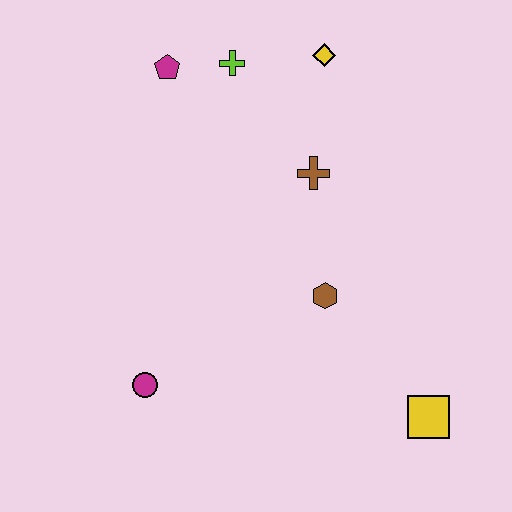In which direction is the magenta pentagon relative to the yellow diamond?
The magenta pentagon is to the left of the yellow diamond.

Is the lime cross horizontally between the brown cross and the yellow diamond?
No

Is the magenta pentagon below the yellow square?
No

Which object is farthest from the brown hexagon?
The magenta pentagon is farthest from the brown hexagon.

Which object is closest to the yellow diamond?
The lime cross is closest to the yellow diamond.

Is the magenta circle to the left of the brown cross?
Yes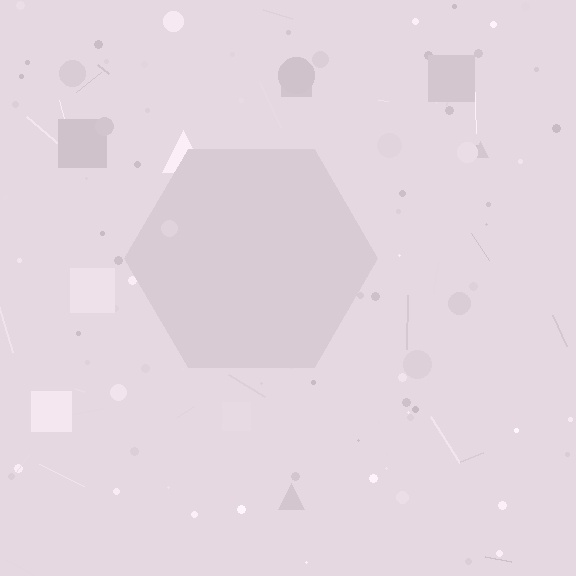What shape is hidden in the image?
A hexagon is hidden in the image.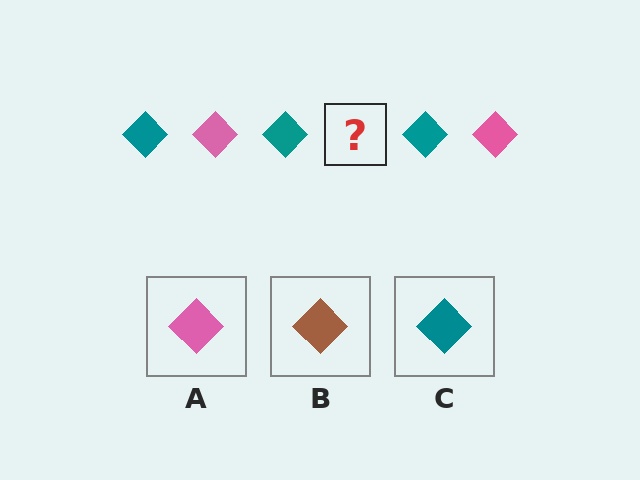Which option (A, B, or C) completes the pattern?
A.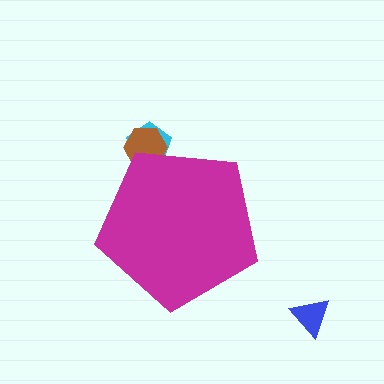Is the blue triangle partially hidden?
No, the blue triangle is fully visible.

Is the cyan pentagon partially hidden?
Yes, the cyan pentagon is partially hidden behind the magenta pentagon.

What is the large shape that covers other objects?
A magenta pentagon.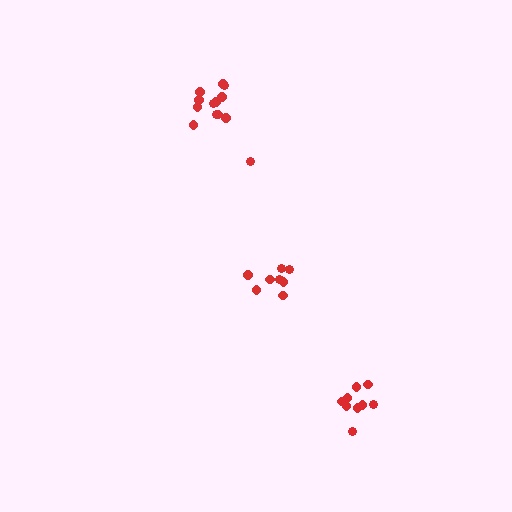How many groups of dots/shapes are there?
There are 3 groups.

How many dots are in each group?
Group 1: 8 dots, Group 2: 13 dots, Group 3: 9 dots (30 total).